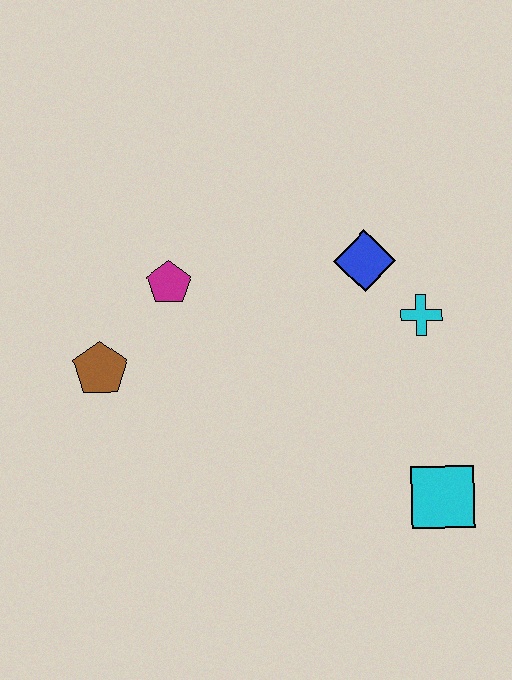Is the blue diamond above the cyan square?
Yes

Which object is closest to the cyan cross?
The blue diamond is closest to the cyan cross.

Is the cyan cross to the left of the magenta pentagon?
No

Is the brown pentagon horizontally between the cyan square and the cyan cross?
No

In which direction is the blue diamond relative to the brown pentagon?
The blue diamond is to the right of the brown pentagon.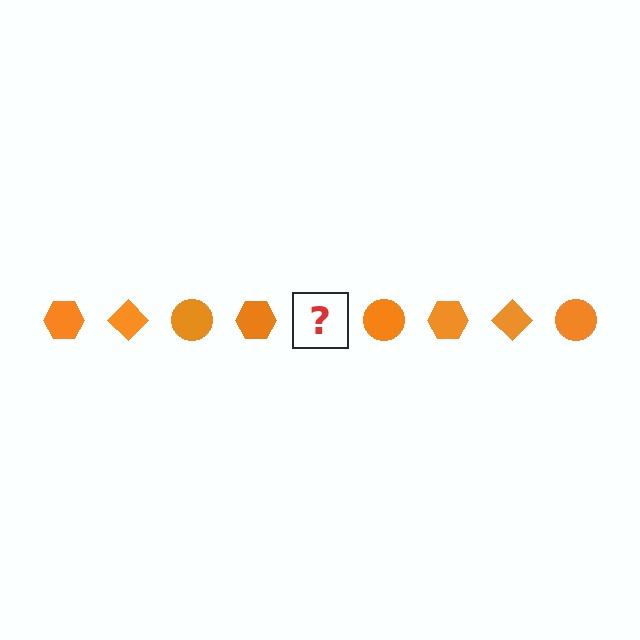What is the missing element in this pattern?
The missing element is an orange diamond.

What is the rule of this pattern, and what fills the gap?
The rule is that the pattern cycles through hexagon, diamond, circle shapes in orange. The gap should be filled with an orange diamond.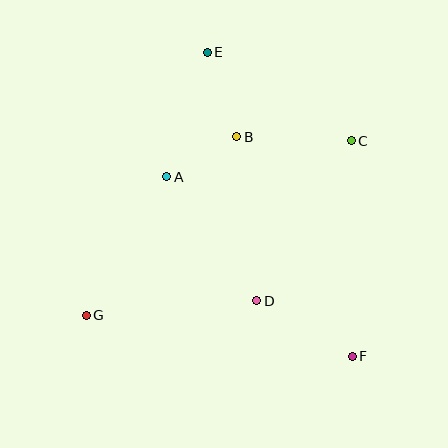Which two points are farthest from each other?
Points E and F are farthest from each other.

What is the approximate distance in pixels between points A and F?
The distance between A and F is approximately 258 pixels.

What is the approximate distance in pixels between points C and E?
The distance between C and E is approximately 169 pixels.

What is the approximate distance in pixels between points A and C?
The distance between A and C is approximately 187 pixels.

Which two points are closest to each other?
Points A and B are closest to each other.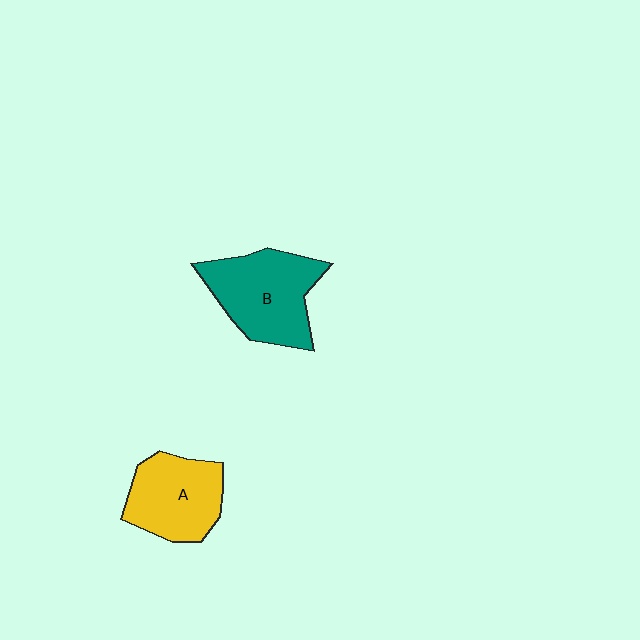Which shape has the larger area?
Shape B (teal).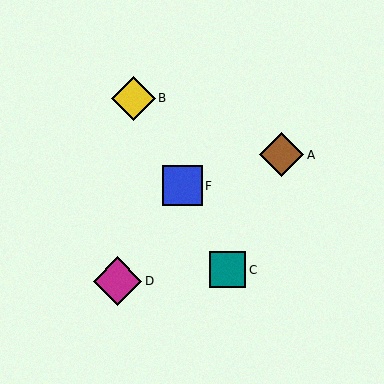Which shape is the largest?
The magenta diamond (labeled D) is the largest.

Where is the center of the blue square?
The center of the blue square is at (183, 186).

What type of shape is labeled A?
Shape A is a brown diamond.